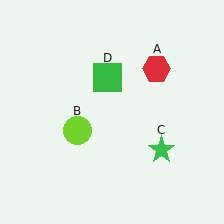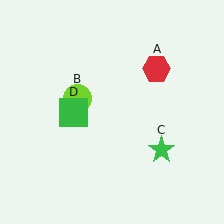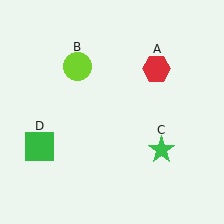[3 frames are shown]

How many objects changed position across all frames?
2 objects changed position: lime circle (object B), green square (object D).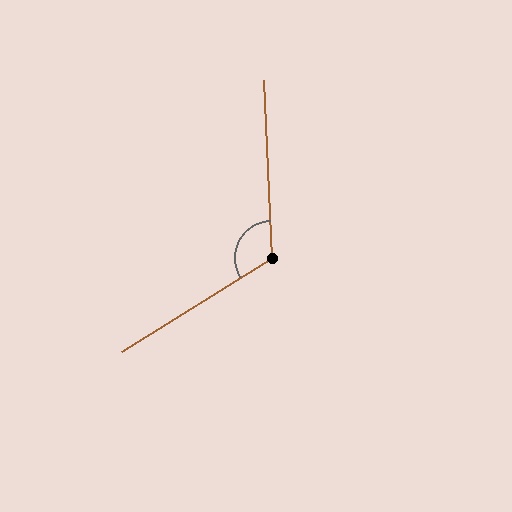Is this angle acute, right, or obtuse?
It is obtuse.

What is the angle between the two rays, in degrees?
Approximately 119 degrees.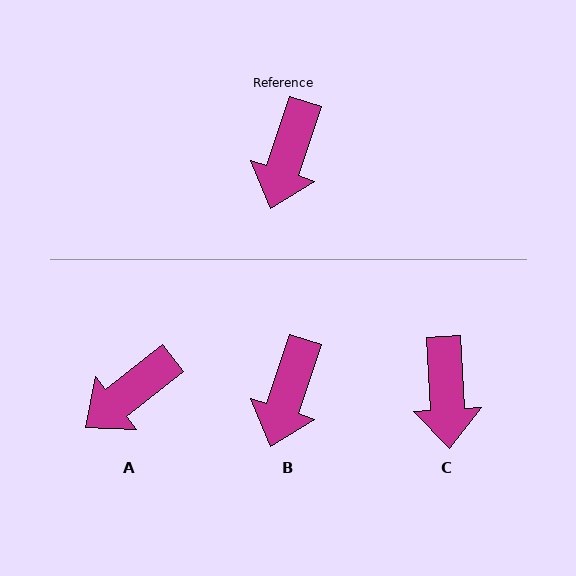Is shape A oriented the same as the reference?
No, it is off by about 34 degrees.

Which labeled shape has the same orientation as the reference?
B.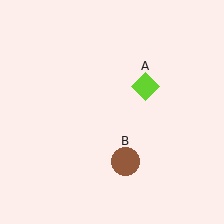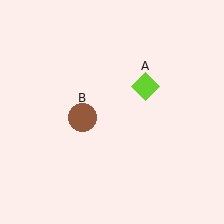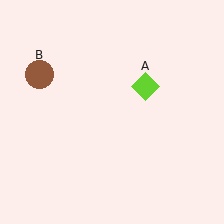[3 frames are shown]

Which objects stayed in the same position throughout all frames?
Lime diamond (object A) remained stationary.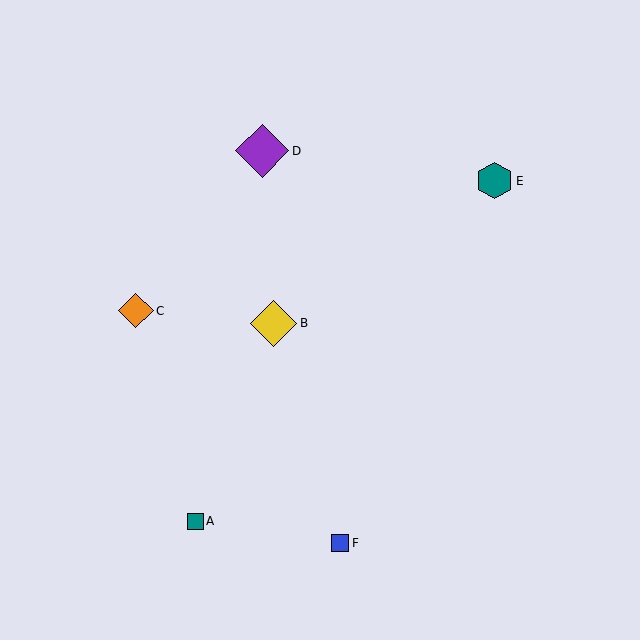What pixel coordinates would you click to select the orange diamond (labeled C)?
Click at (136, 311) to select the orange diamond C.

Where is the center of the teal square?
The center of the teal square is at (195, 521).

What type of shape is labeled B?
Shape B is a yellow diamond.